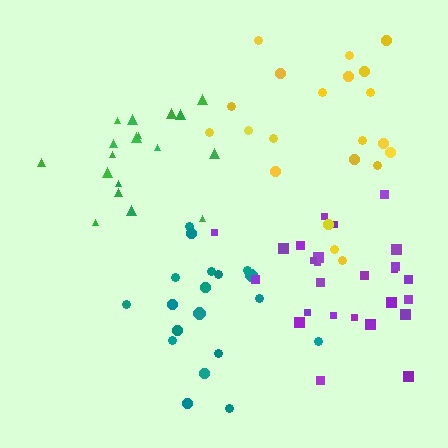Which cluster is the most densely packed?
Teal.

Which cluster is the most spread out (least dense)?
Yellow.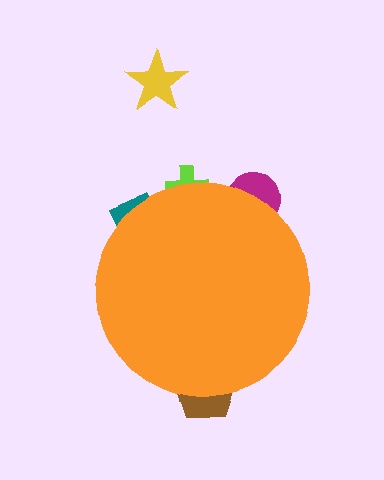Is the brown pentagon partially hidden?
Yes, the brown pentagon is partially hidden behind the orange circle.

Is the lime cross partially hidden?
Yes, the lime cross is partially hidden behind the orange circle.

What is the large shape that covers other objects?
An orange circle.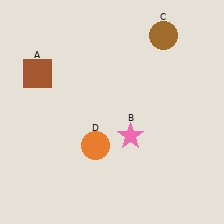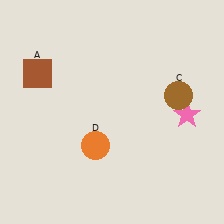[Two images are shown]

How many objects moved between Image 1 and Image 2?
2 objects moved between the two images.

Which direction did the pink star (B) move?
The pink star (B) moved right.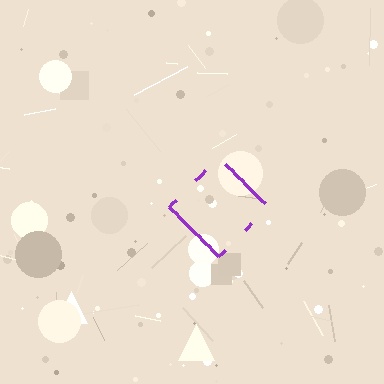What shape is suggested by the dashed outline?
The dashed outline suggests a diamond.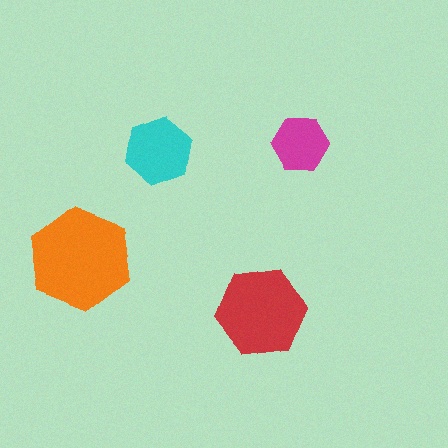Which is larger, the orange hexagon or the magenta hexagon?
The orange one.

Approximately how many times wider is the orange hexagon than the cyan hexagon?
About 1.5 times wider.